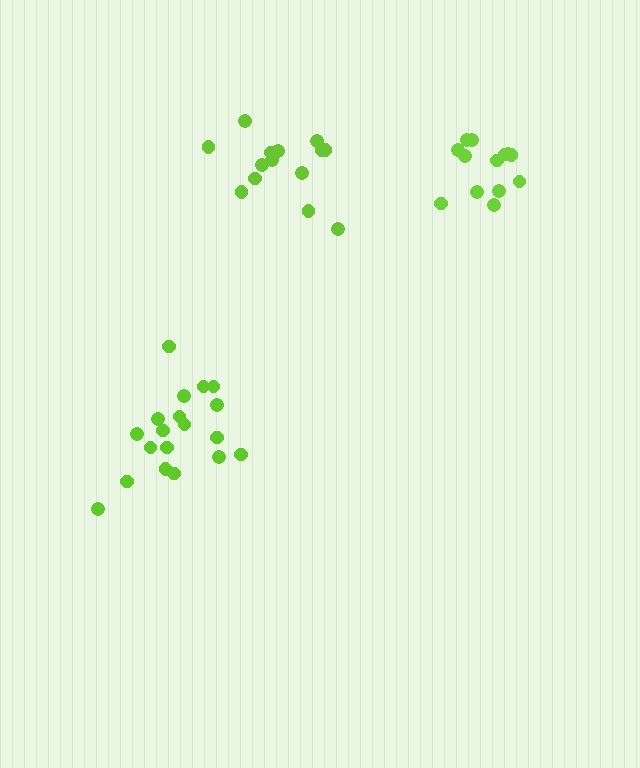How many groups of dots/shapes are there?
There are 3 groups.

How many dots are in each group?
Group 1: 19 dots, Group 2: 13 dots, Group 3: 14 dots (46 total).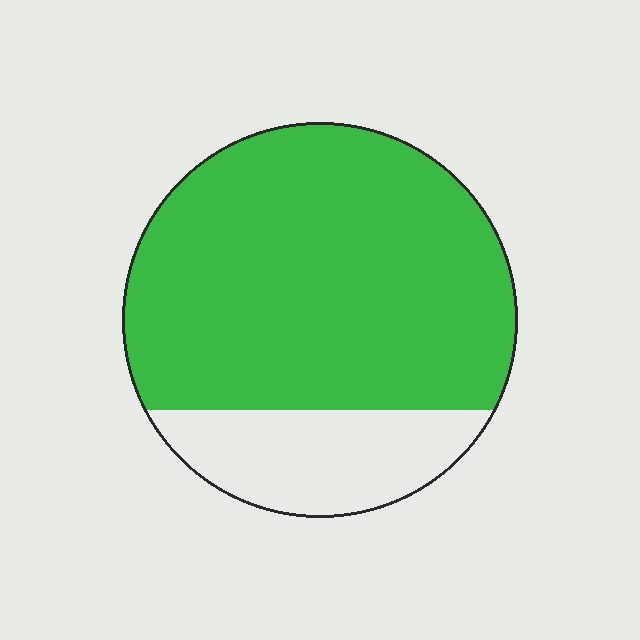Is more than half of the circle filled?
Yes.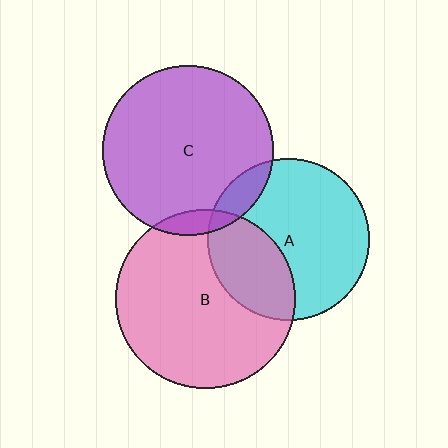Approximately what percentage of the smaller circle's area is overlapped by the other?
Approximately 5%.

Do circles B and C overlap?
Yes.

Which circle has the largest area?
Circle B (pink).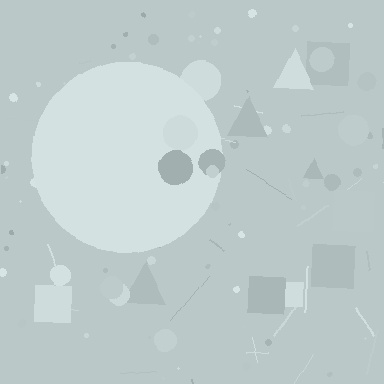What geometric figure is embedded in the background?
A circle is embedded in the background.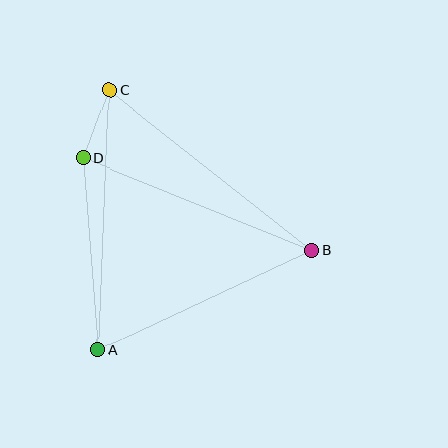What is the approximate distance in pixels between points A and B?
The distance between A and B is approximately 235 pixels.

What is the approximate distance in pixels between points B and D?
The distance between B and D is approximately 246 pixels.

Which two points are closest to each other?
Points C and D are closest to each other.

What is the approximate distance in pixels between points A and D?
The distance between A and D is approximately 192 pixels.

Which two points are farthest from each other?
Points A and C are farthest from each other.